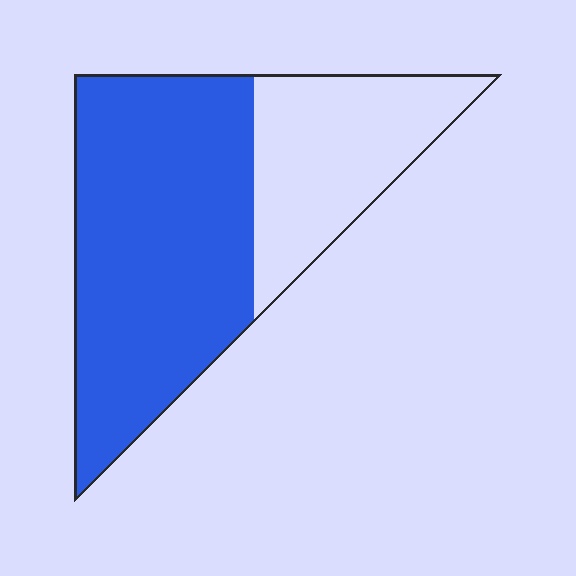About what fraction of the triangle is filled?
About two thirds (2/3).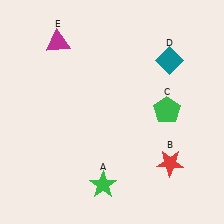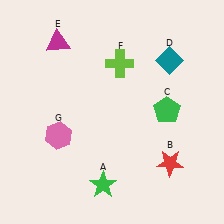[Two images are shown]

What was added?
A lime cross (F), a pink hexagon (G) were added in Image 2.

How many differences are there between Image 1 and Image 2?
There are 2 differences between the two images.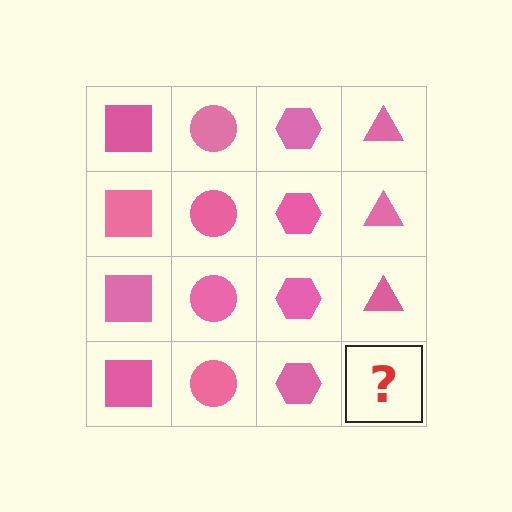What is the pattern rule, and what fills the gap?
The rule is that each column has a consistent shape. The gap should be filled with a pink triangle.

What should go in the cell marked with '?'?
The missing cell should contain a pink triangle.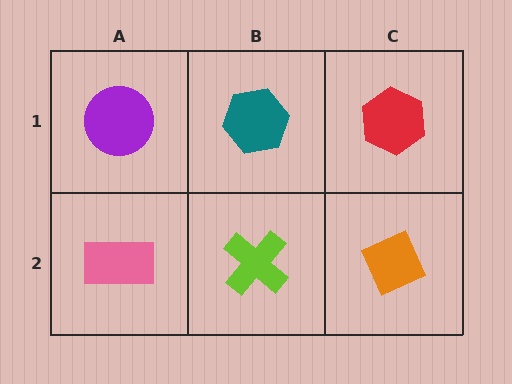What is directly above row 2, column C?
A red hexagon.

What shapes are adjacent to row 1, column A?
A pink rectangle (row 2, column A), a teal hexagon (row 1, column B).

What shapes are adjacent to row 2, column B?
A teal hexagon (row 1, column B), a pink rectangle (row 2, column A), an orange diamond (row 2, column C).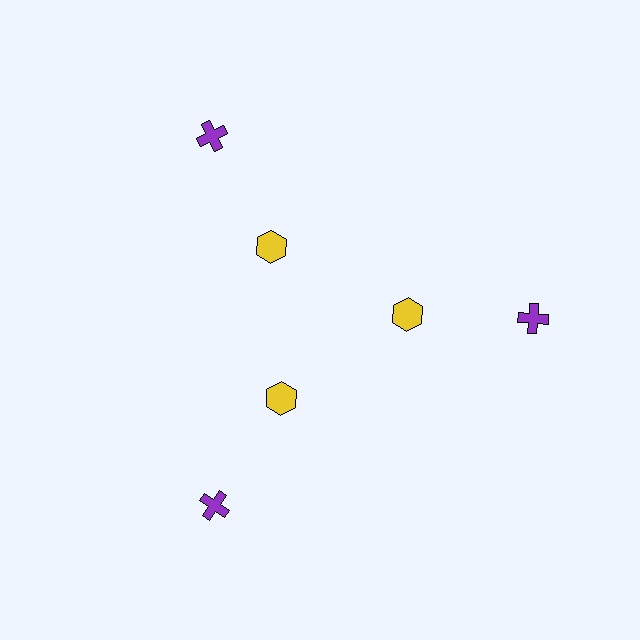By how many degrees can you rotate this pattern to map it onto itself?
The pattern maps onto itself every 120 degrees of rotation.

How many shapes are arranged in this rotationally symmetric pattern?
There are 6 shapes, arranged in 3 groups of 2.